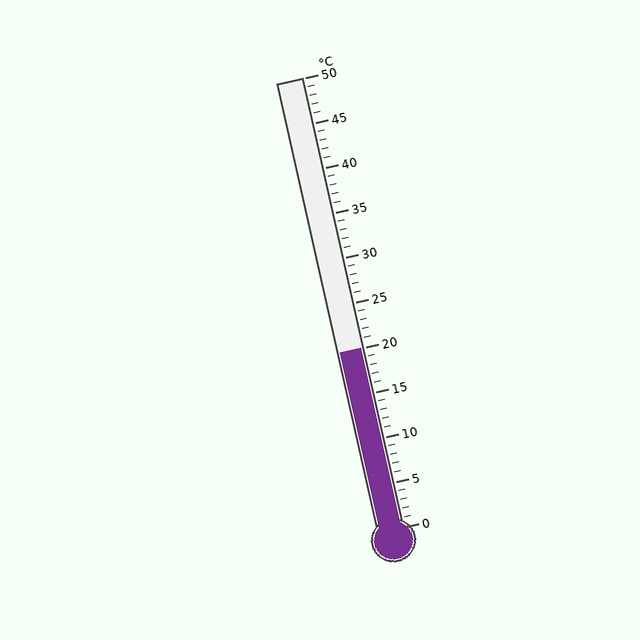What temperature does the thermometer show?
The thermometer shows approximately 20°C.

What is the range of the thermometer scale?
The thermometer scale ranges from 0°C to 50°C.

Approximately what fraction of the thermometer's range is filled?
The thermometer is filled to approximately 40% of its range.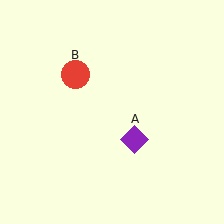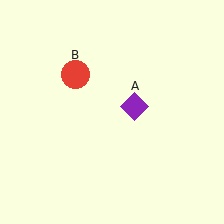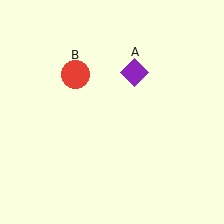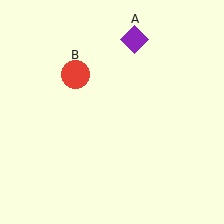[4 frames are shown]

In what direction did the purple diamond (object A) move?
The purple diamond (object A) moved up.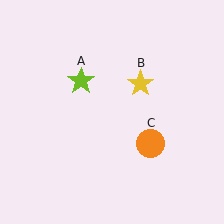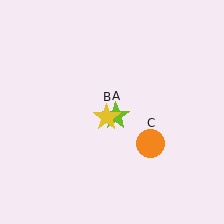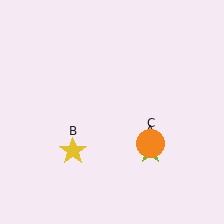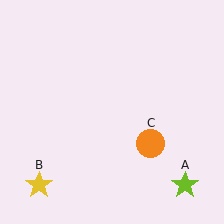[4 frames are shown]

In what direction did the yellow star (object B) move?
The yellow star (object B) moved down and to the left.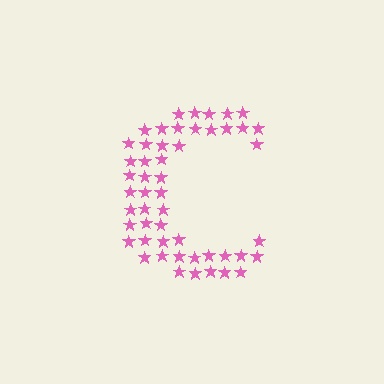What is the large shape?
The large shape is the letter C.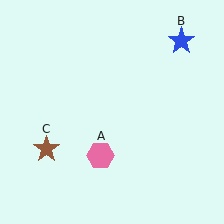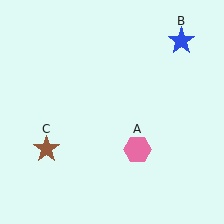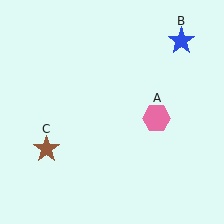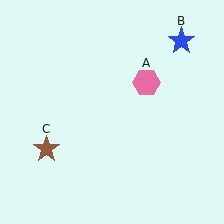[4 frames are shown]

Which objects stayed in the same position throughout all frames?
Blue star (object B) and brown star (object C) remained stationary.